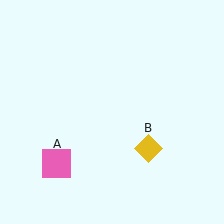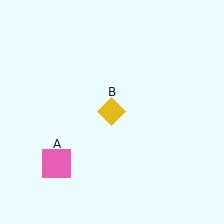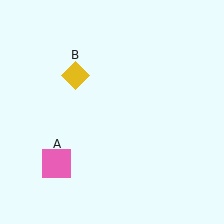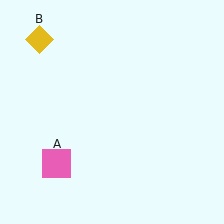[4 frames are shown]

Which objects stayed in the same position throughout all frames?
Pink square (object A) remained stationary.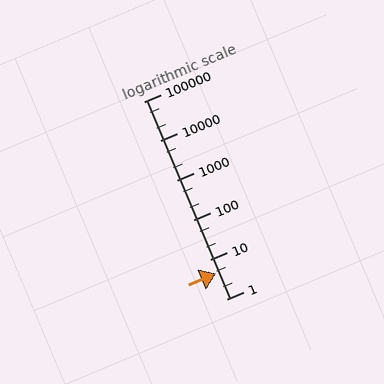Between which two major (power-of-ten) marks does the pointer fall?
The pointer is between 1 and 10.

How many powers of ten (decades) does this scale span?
The scale spans 5 decades, from 1 to 100000.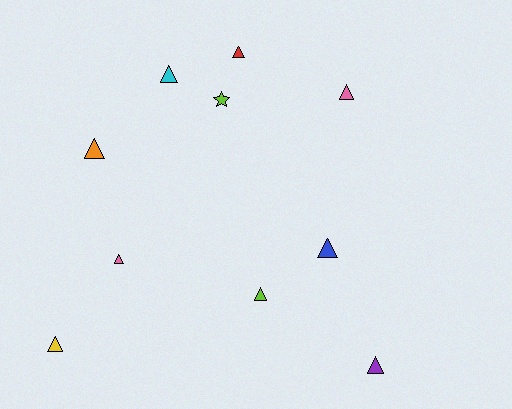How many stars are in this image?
There is 1 star.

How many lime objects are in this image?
There are 2 lime objects.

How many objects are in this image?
There are 10 objects.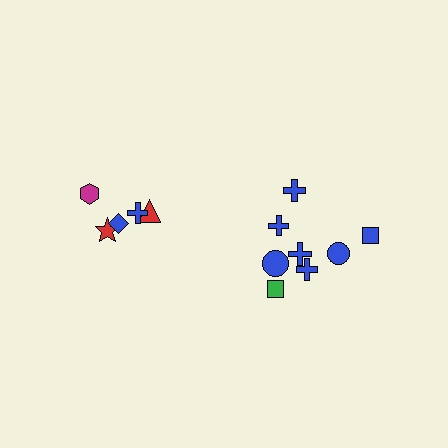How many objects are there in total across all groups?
There are 13 objects.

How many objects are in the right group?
There are 8 objects.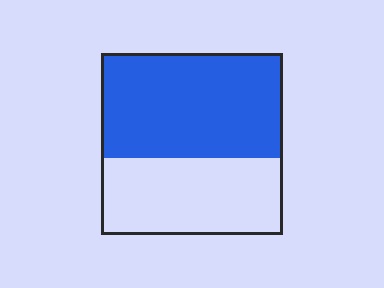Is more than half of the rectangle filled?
Yes.